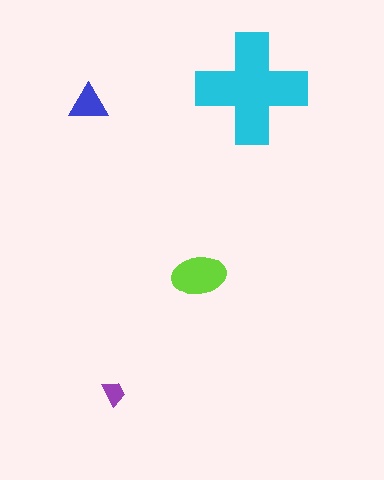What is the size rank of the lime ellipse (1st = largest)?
2nd.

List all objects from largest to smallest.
The cyan cross, the lime ellipse, the blue triangle, the purple trapezoid.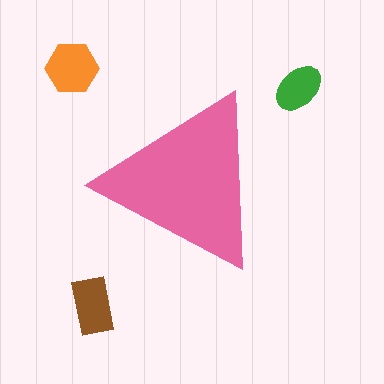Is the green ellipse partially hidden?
No, the green ellipse is fully visible.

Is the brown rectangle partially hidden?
No, the brown rectangle is fully visible.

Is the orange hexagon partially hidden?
No, the orange hexagon is fully visible.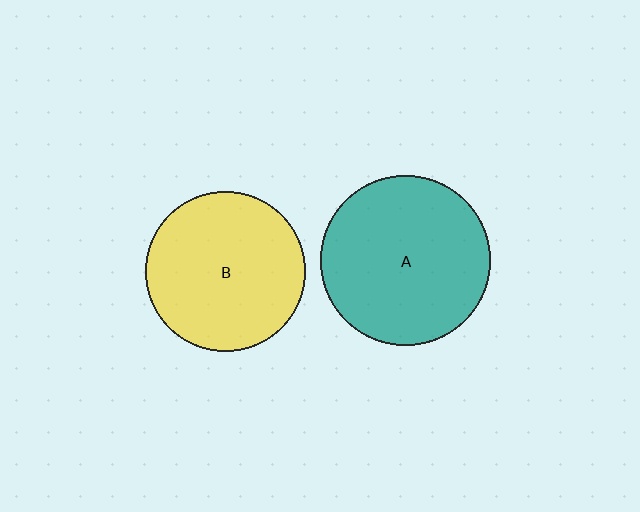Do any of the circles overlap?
No, none of the circles overlap.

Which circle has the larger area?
Circle A (teal).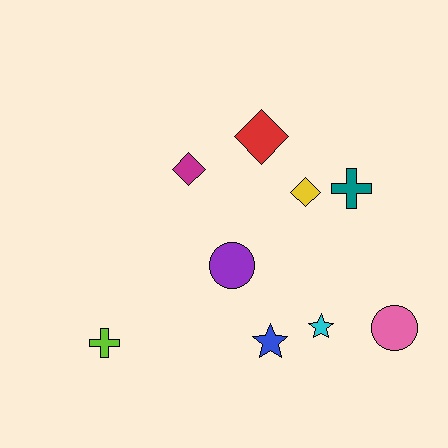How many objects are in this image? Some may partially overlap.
There are 9 objects.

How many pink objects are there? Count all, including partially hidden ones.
There is 1 pink object.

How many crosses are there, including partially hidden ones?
There are 2 crosses.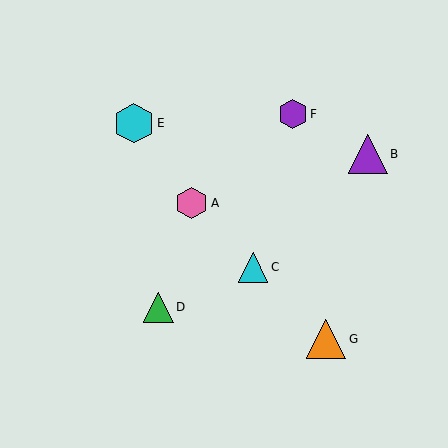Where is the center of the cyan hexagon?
The center of the cyan hexagon is at (134, 123).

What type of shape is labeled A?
Shape A is a pink hexagon.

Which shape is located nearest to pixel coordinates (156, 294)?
The green triangle (labeled D) at (158, 307) is nearest to that location.